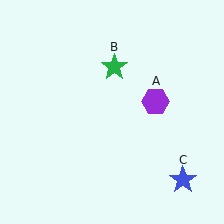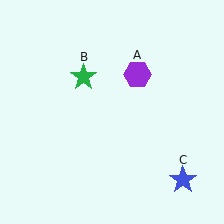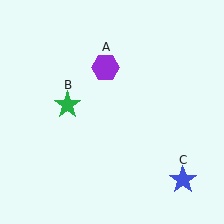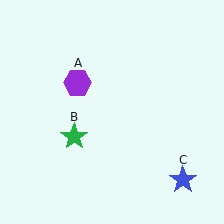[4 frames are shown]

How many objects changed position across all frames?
2 objects changed position: purple hexagon (object A), green star (object B).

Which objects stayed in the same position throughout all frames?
Blue star (object C) remained stationary.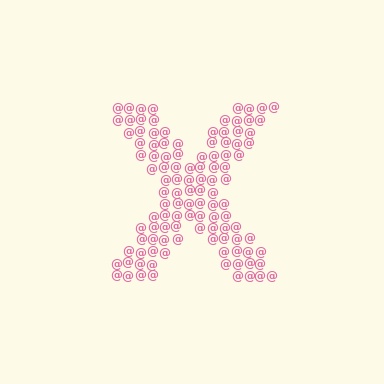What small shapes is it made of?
It is made of small at signs.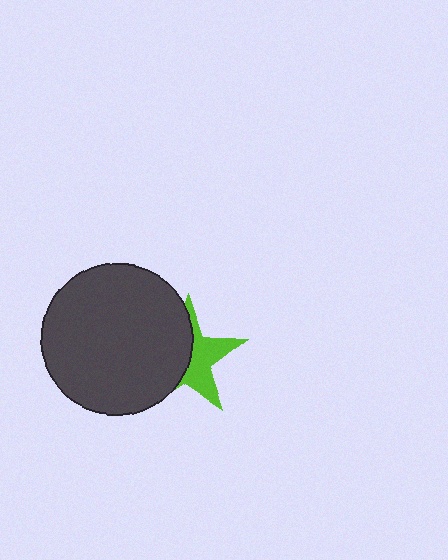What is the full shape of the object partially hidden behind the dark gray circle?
The partially hidden object is a lime star.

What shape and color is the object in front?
The object in front is a dark gray circle.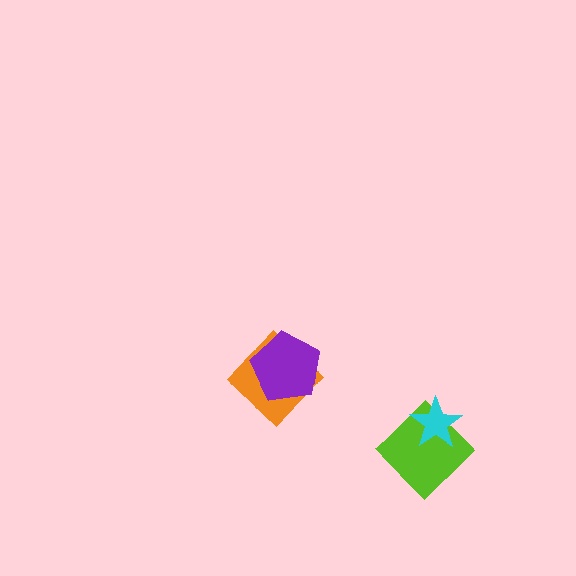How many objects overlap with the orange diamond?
1 object overlaps with the orange diamond.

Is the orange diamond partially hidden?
Yes, it is partially covered by another shape.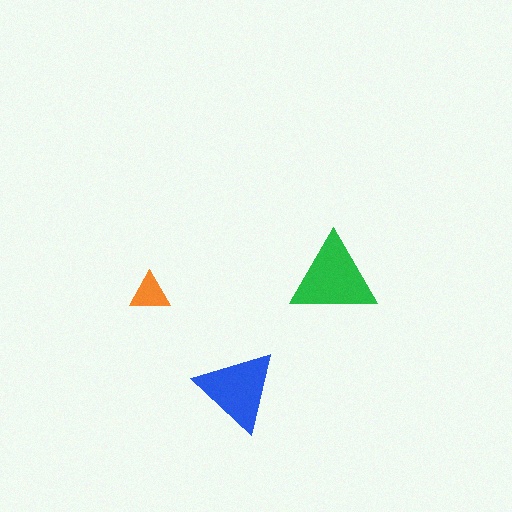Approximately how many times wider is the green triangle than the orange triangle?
About 2 times wider.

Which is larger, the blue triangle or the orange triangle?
The blue one.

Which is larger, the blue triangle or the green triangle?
The green one.